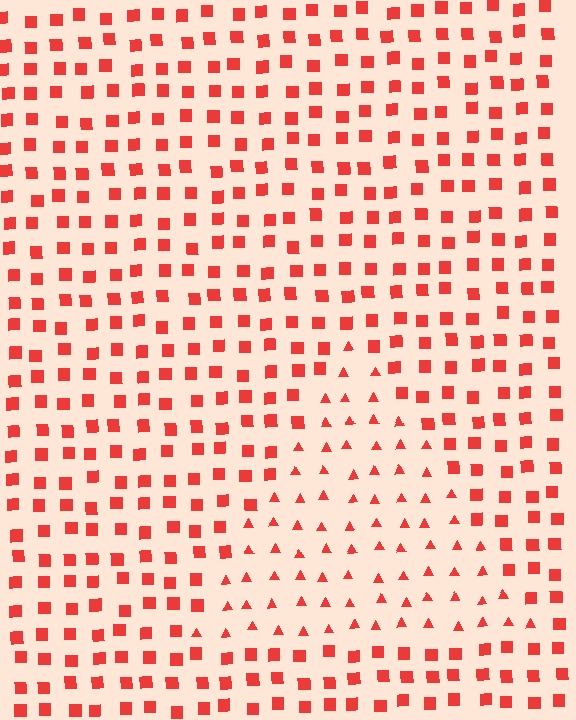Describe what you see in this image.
The image is filled with small red elements arranged in a uniform grid. A triangle-shaped region contains triangles, while the surrounding area contains squares. The boundary is defined purely by the change in element shape.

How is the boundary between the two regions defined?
The boundary is defined by a change in element shape: triangles inside vs. squares outside. All elements share the same color and spacing.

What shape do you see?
I see a triangle.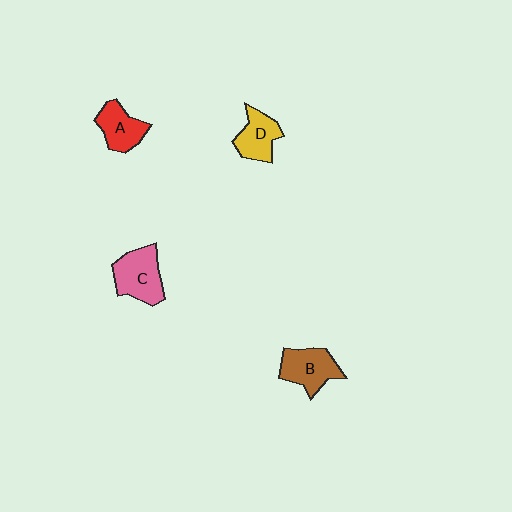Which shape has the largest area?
Shape C (pink).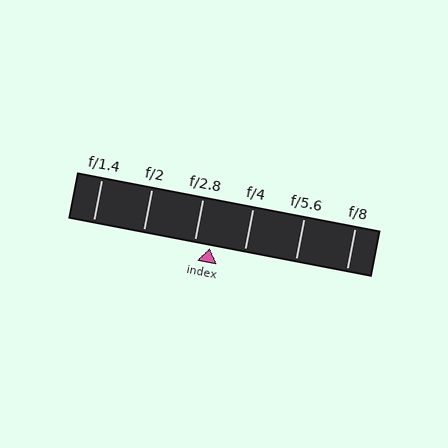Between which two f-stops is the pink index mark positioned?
The index mark is between f/2.8 and f/4.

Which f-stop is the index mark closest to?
The index mark is closest to f/2.8.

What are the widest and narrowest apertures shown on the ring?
The widest aperture shown is f/1.4 and the narrowest is f/8.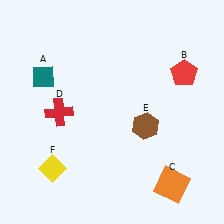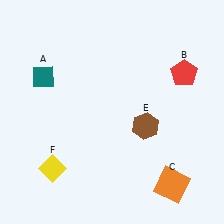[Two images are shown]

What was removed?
The red cross (D) was removed in Image 2.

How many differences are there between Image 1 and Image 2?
There is 1 difference between the two images.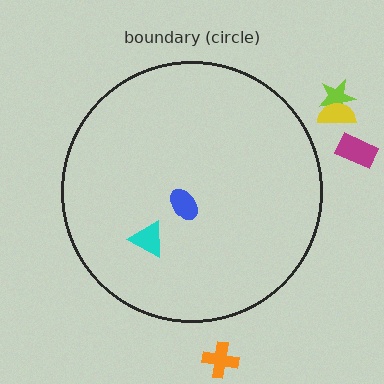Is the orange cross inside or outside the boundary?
Outside.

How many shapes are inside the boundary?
2 inside, 4 outside.